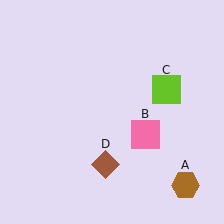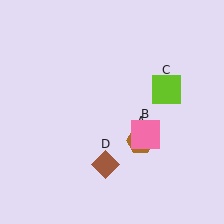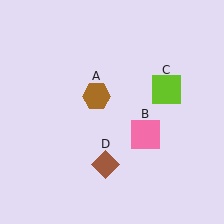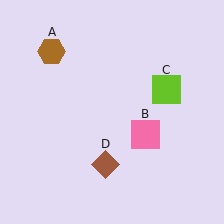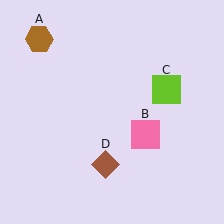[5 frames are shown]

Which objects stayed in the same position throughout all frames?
Pink square (object B) and lime square (object C) and brown diamond (object D) remained stationary.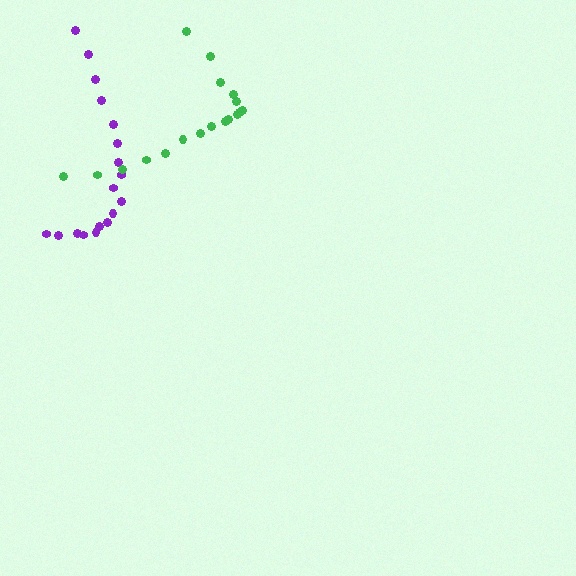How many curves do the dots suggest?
There are 2 distinct paths.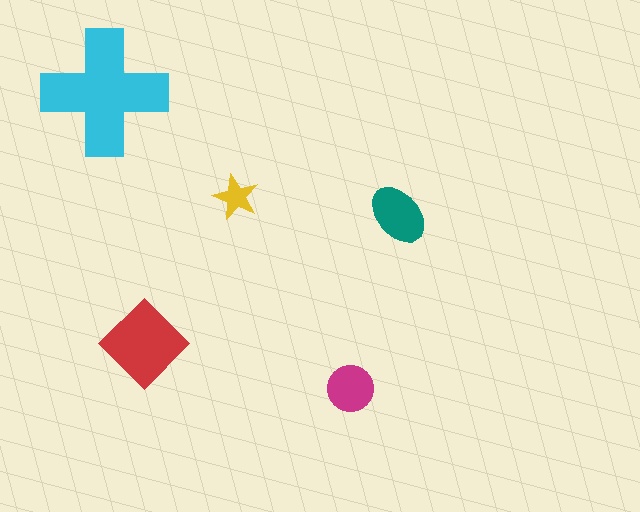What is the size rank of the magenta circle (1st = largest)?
4th.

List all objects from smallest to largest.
The yellow star, the magenta circle, the teal ellipse, the red diamond, the cyan cross.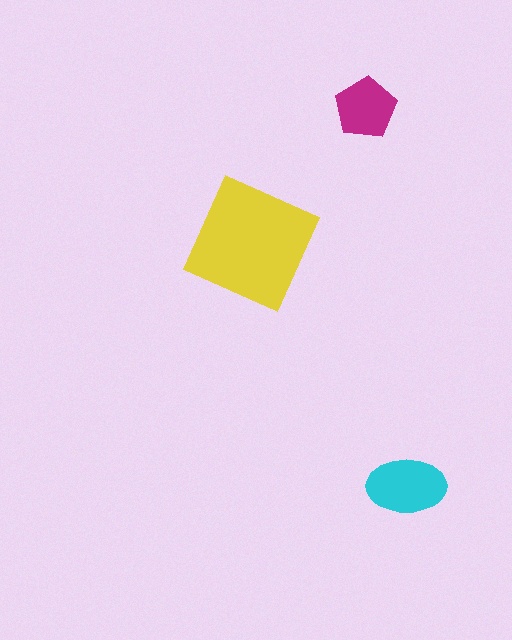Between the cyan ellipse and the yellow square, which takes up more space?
The yellow square.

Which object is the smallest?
The magenta pentagon.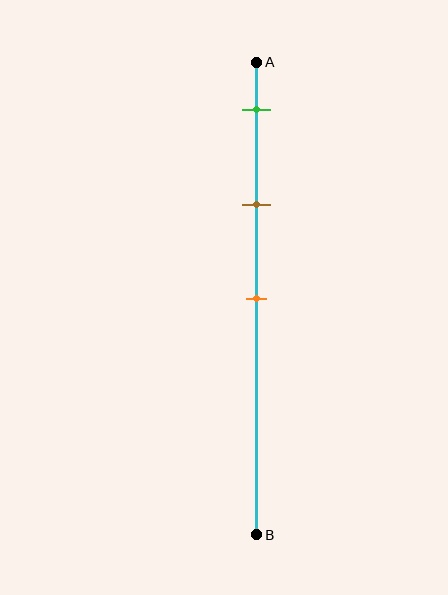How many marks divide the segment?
There are 3 marks dividing the segment.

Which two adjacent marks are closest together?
The green and brown marks are the closest adjacent pair.